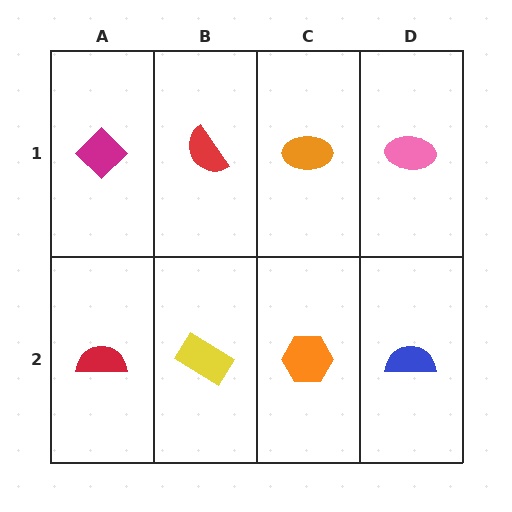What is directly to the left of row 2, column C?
A yellow rectangle.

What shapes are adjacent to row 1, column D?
A blue semicircle (row 2, column D), an orange ellipse (row 1, column C).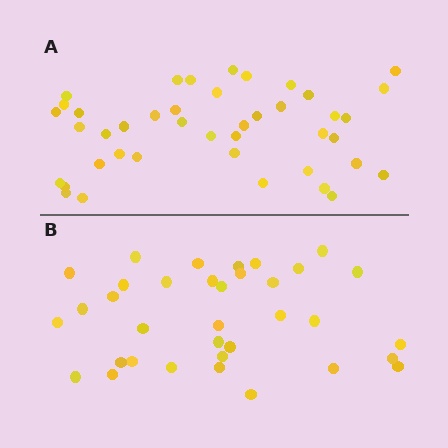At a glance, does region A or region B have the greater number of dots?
Region A (the top region) has more dots.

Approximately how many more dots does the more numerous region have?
Region A has roughly 8 or so more dots than region B.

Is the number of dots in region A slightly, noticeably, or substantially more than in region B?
Region A has only slightly more — the two regions are fairly close. The ratio is roughly 1.2 to 1.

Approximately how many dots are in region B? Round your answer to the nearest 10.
About 40 dots. (The exact count is 35, which rounds to 40.)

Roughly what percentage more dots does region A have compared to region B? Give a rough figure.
About 20% more.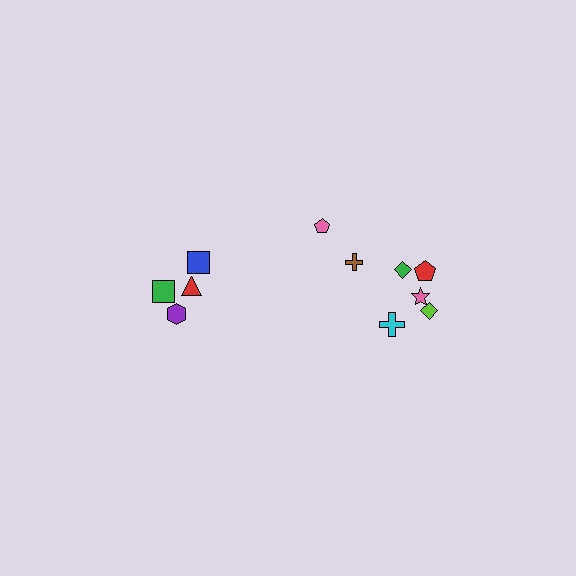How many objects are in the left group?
There are 4 objects.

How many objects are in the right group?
There are 7 objects.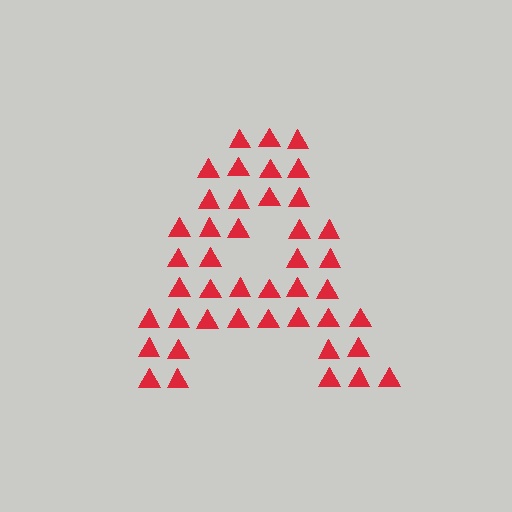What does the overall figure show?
The overall figure shows the letter A.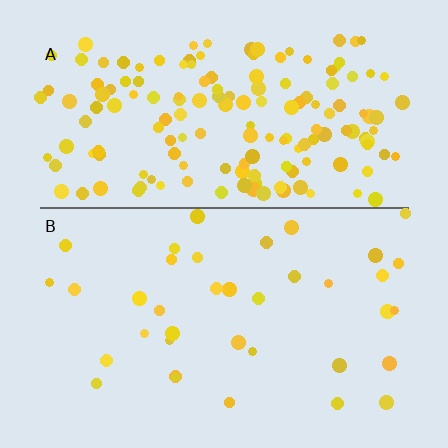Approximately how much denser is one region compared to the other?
Approximately 4.4× — region A over region B.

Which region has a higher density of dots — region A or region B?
A (the top).